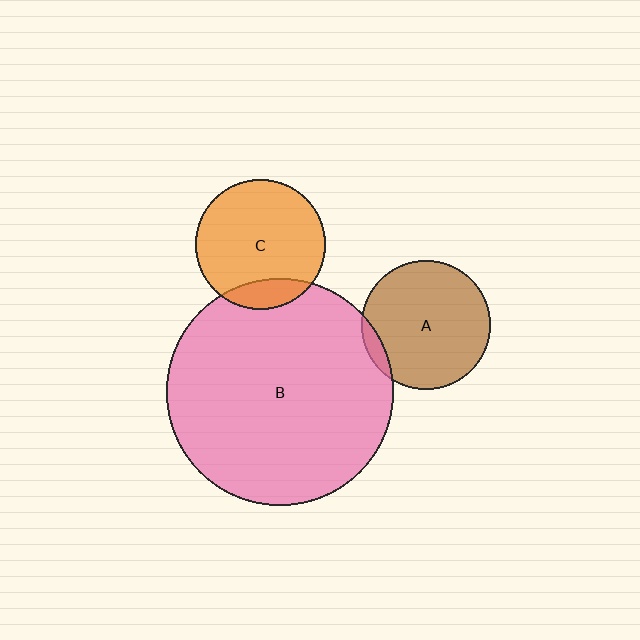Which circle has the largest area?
Circle B (pink).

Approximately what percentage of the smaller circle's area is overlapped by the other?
Approximately 5%.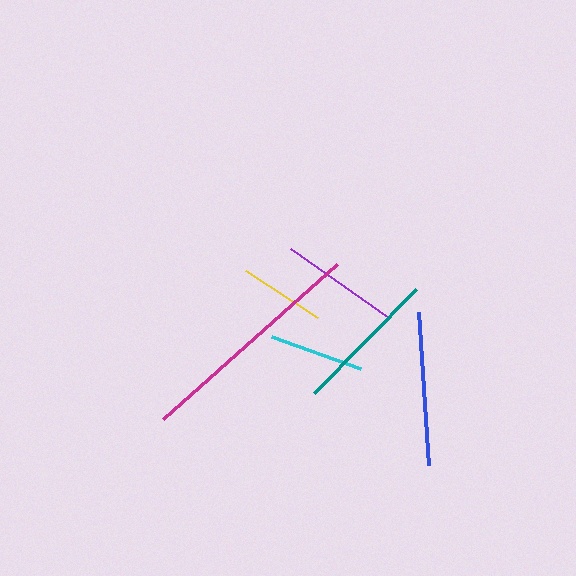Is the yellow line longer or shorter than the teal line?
The teal line is longer than the yellow line.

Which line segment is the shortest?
The yellow line is the shortest at approximately 86 pixels.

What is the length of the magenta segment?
The magenta segment is approximately 233 pixels long.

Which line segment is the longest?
The magenta line is the longest at approximately 233 pixels.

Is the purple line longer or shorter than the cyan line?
The purple line is longer than the cyan line.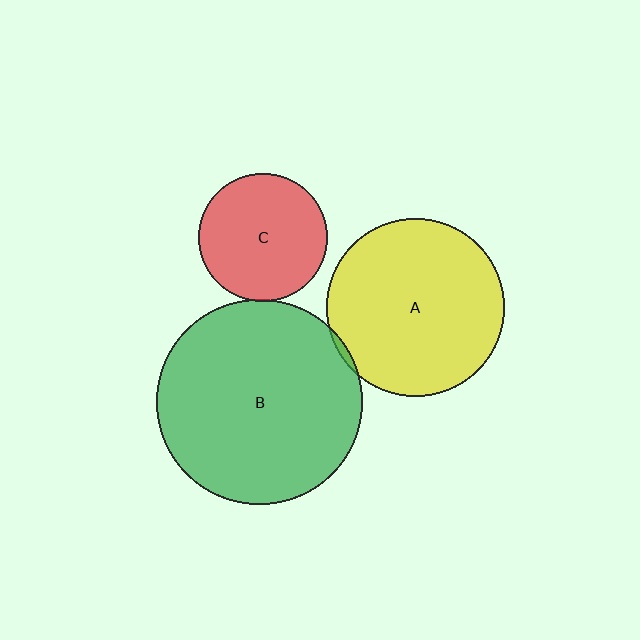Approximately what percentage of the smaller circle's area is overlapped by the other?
Approximately 5%.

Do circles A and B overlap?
Yes.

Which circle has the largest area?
Circle B (green).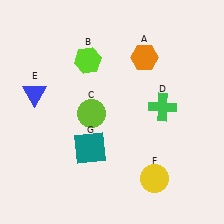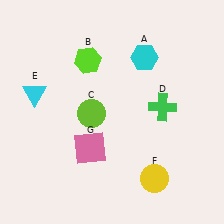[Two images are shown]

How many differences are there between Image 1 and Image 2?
There are 3 differences between the two images.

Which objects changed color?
A changed from orange to cyan. E changed from blue to cyan. G changed from teal to pink.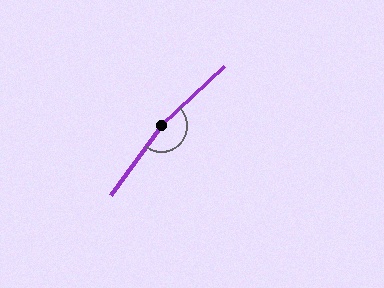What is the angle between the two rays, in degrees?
Approximately 170 degrees.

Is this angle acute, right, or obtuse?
It is obtuse.